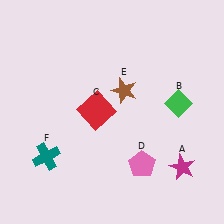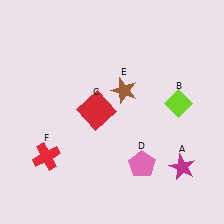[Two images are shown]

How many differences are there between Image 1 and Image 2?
There are 2 differences between the two images.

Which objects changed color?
B changed from green to lime. F changed from teal to red.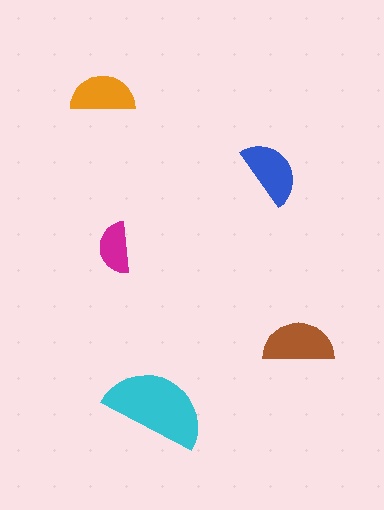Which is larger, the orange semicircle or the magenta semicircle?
The orange one.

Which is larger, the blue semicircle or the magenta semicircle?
The blue one.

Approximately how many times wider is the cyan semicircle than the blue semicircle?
About 1.5 times wider.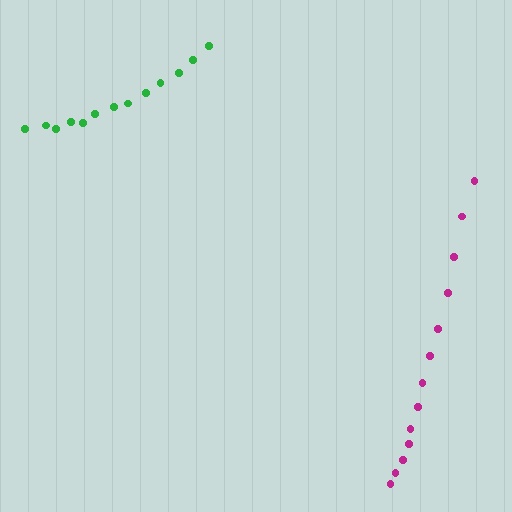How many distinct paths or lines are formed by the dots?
There are 2 distinct paths.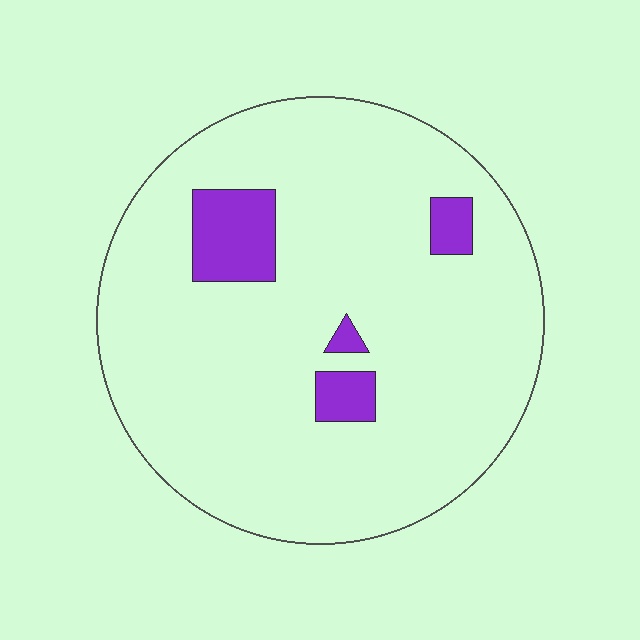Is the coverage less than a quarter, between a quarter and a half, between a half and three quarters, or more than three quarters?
Less than a quarter.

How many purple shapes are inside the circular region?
4.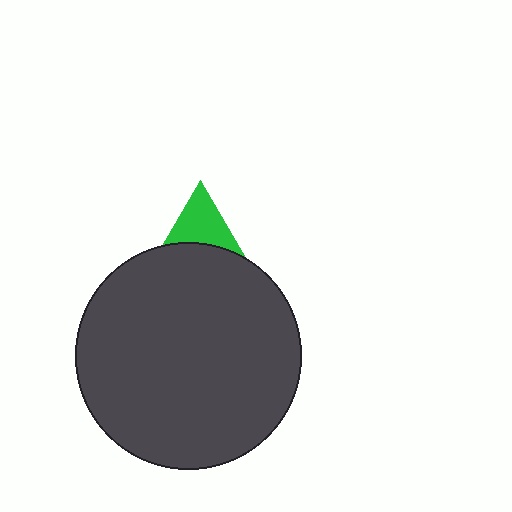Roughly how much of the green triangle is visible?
A small part of it is visible (roughly 36%).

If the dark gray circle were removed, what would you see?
You would see the complete green triangle.